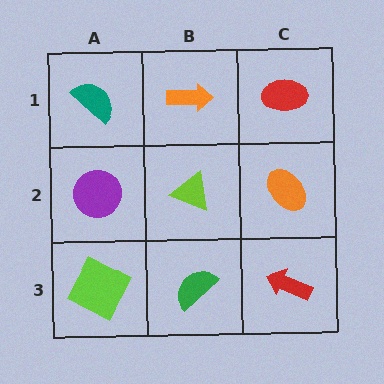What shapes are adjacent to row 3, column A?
A purple circle (row 2, column A), a green semicircle (row 3, column B).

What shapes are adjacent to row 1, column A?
A purple circle (row 2, column A), an orange arrow (row 1, column B).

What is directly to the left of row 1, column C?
An orange arrow.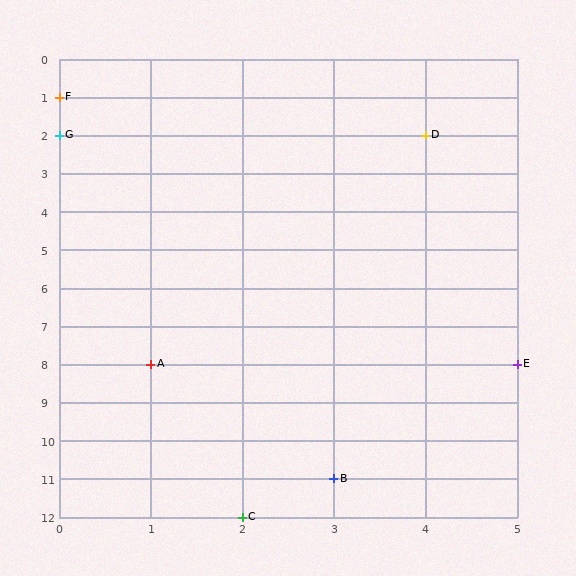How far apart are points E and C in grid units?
Points E and C are 3 columns and 4 rows apart (about 5.0 grid units diagonally).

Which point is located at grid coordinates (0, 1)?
Point F is at (0, 1).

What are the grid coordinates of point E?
Point E is at grid coordinates (5, 8).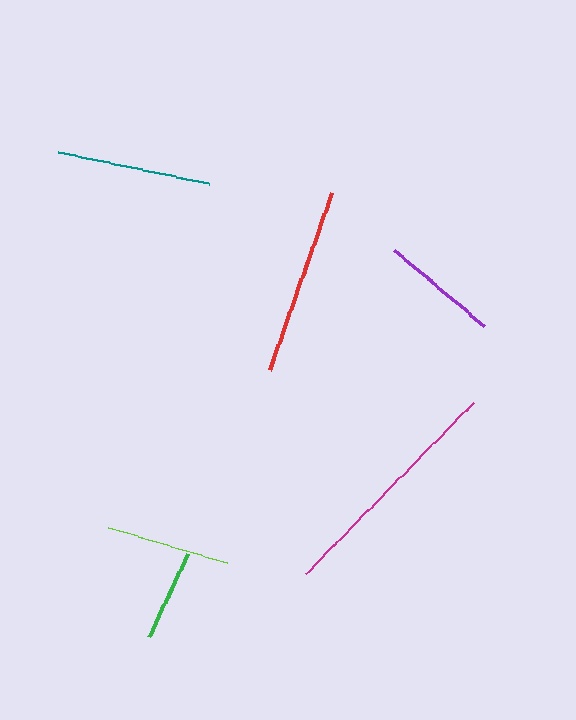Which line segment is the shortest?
The green line is the shortest at approximately 92 pixels.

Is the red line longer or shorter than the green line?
The red line is longer than the green line.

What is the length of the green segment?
The green segment is approximately 92 pixels long.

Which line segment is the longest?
The magenta line is the longest at approximately 240 pixels.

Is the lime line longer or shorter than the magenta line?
The magenta line is longer than the lime line.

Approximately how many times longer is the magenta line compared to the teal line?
The magenta line is approximately 1.6 times the length of the teal line.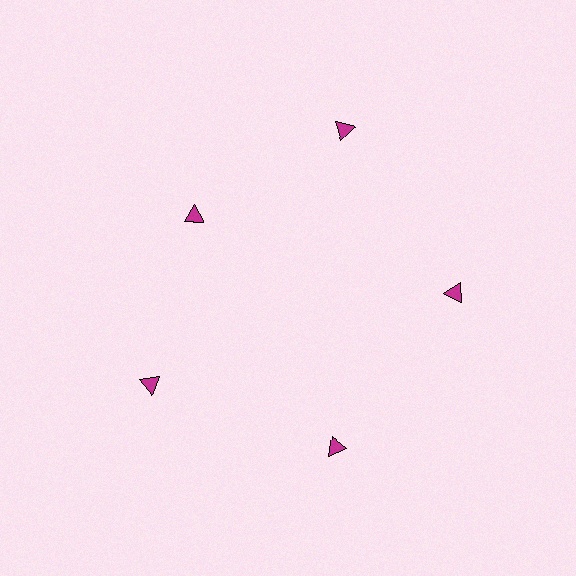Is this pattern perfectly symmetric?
No. The 5 magenta triangles are arranged in a ring, but one element near the 10 o'clock position is pulled inward toward the center, breaking the 5-fold rotational symmetry.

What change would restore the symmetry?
The symmetry would be restored by moving it outward, back onto the ring so that all 5 triangles sit at equal angles and equal distance from the center.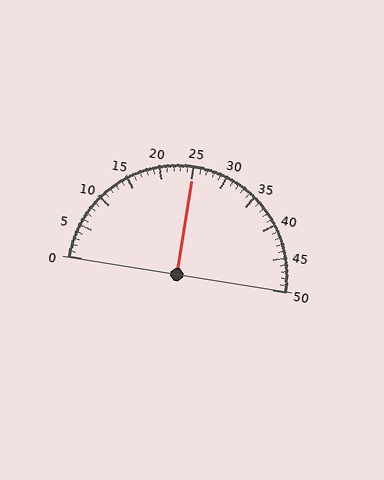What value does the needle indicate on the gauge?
The needle indicates approximately 25.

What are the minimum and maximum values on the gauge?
The gauge ranges from 0 to 50.